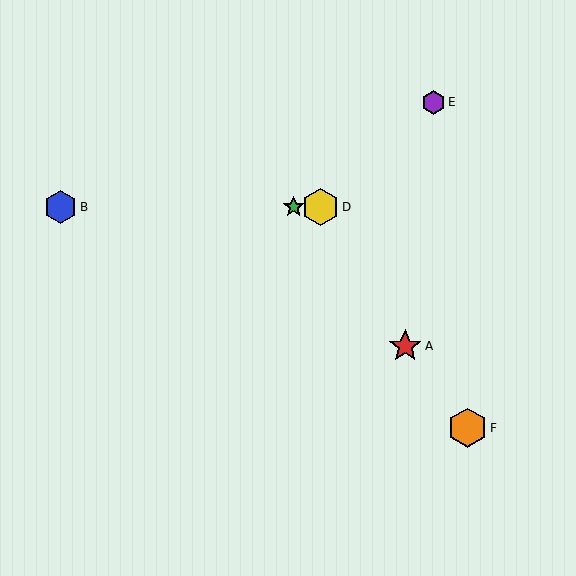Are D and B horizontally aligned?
Yes, both are at y≈207.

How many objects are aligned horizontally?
3 objects (B, C, D) are aligned horizontally.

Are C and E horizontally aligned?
No, C is at y≈207 and E is at y≈102.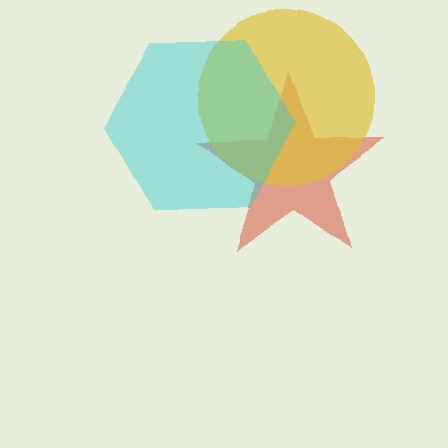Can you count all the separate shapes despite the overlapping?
Yes, there are 3 separate shapes.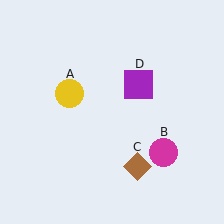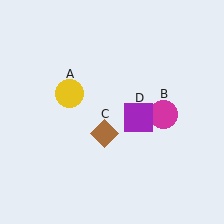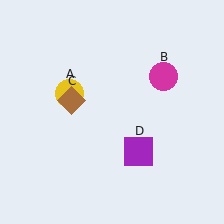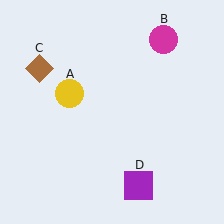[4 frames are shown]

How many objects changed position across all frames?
3 objects changed position: magenta circle (object B), brown diamond (object C), purple square (object D).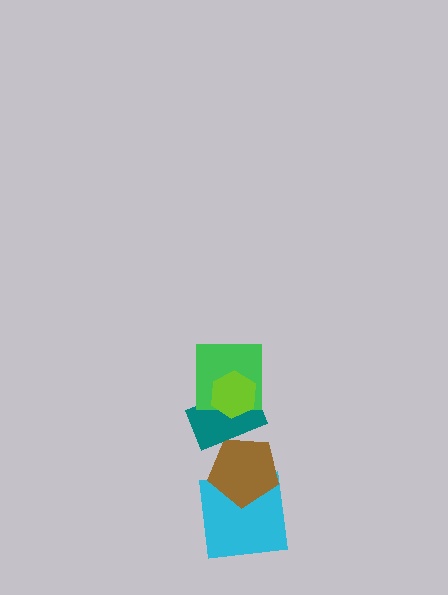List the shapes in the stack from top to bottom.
From top to bottom: the lime hexagon, the green square, the teal rectangle, the brown pentagon, the cyan square.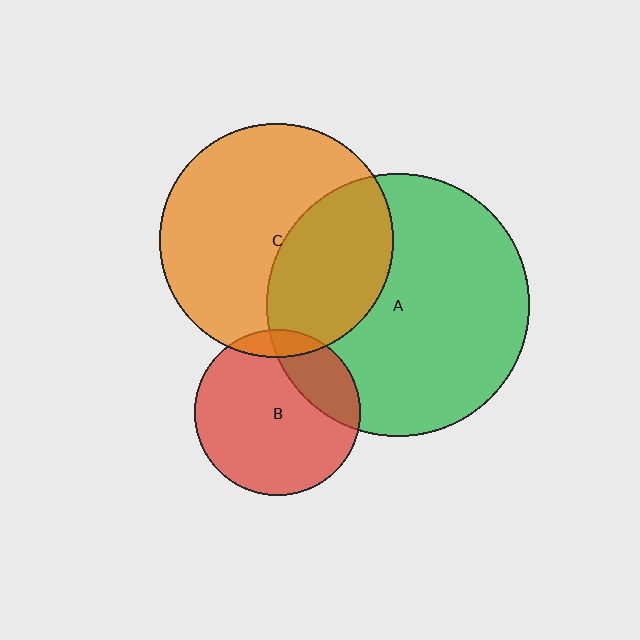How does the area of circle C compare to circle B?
Approximately 2.0 times.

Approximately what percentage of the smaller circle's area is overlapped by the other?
Approximately 10%.